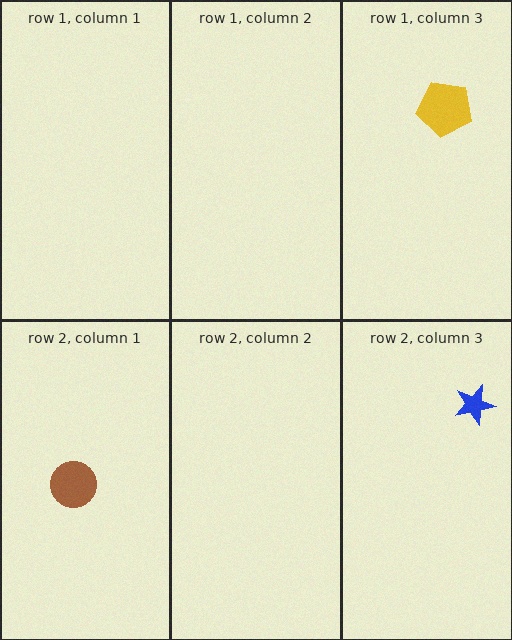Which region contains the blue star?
The row 2, column 3 region.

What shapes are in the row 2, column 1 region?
The brown circle.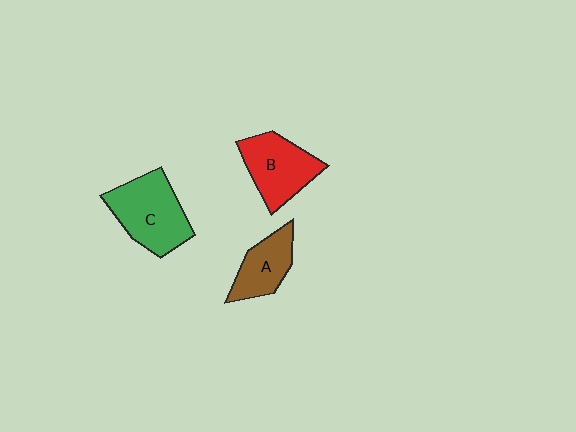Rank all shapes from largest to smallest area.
From largest to smallest: C (green), B (red), A (brown).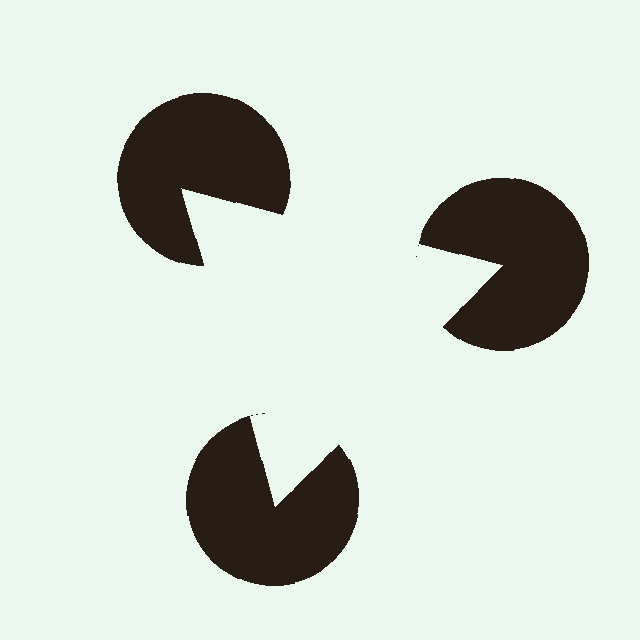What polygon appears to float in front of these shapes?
An illusory triangle — its edges are inferred from the aligned wedge cuts in the pac-man discs, not physically drawn.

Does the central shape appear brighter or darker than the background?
It typically appears slightly brighter than the background, even though no actual brightness change is drawn.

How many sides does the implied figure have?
3 sides.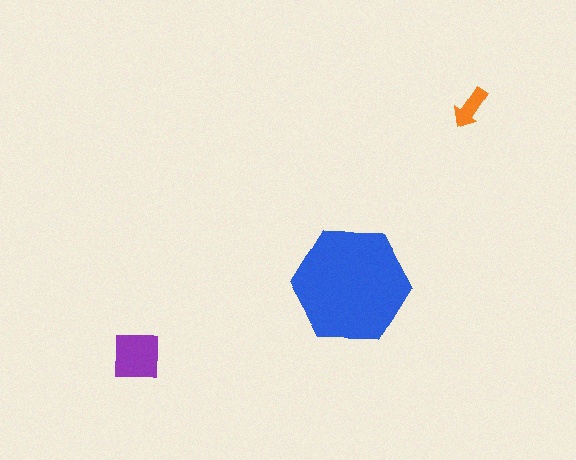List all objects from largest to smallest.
The blue hexagon, the purple square, the orange arrow.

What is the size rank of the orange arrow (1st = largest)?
3rd.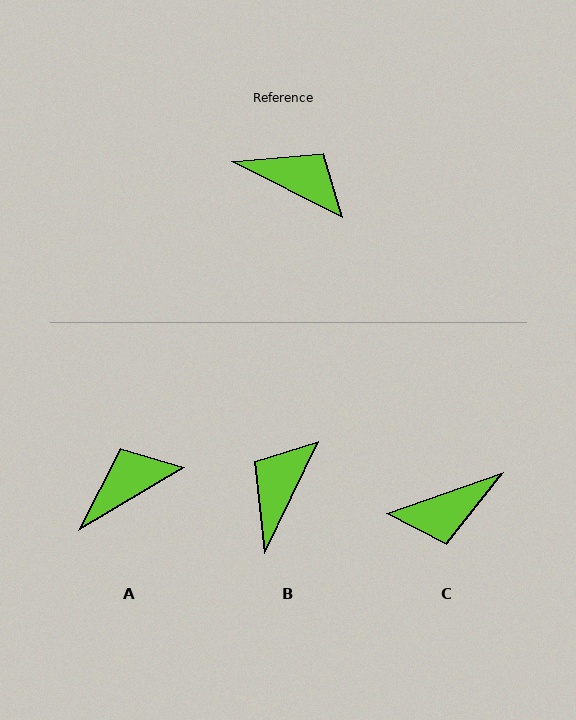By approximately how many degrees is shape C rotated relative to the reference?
Approximately 134 degrees clockwise.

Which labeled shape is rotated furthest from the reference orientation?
C, about 134 degrees away.